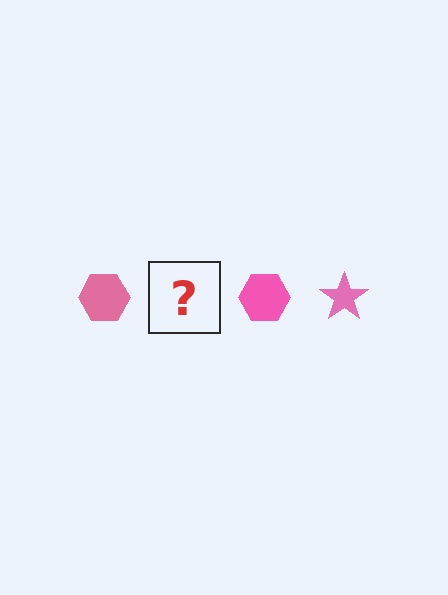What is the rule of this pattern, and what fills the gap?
The rule is that the pattern cycles through hexagon, star shapes in pink. The gap should be filled with a pink star.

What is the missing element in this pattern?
The missing element is a pink star.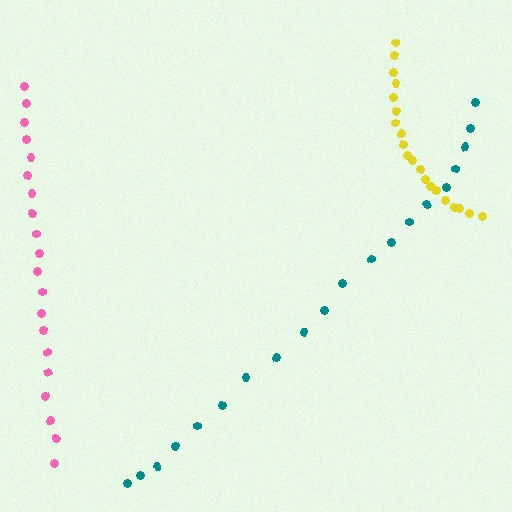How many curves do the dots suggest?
There are 3 distinct paths.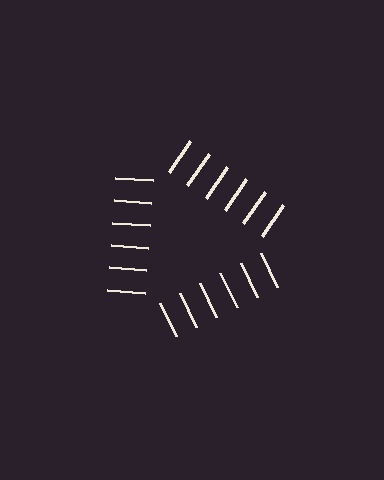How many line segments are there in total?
18 — 6 along each of the 3 edges.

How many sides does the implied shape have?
3 sides — the line-ends trace a triangle.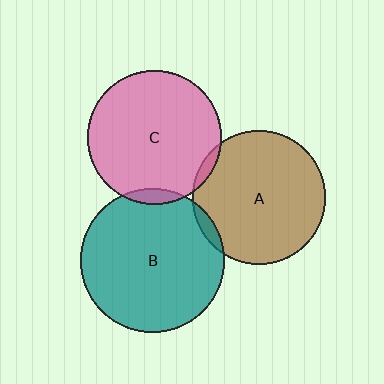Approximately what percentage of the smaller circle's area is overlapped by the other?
Approximately 5%.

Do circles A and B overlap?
Yes.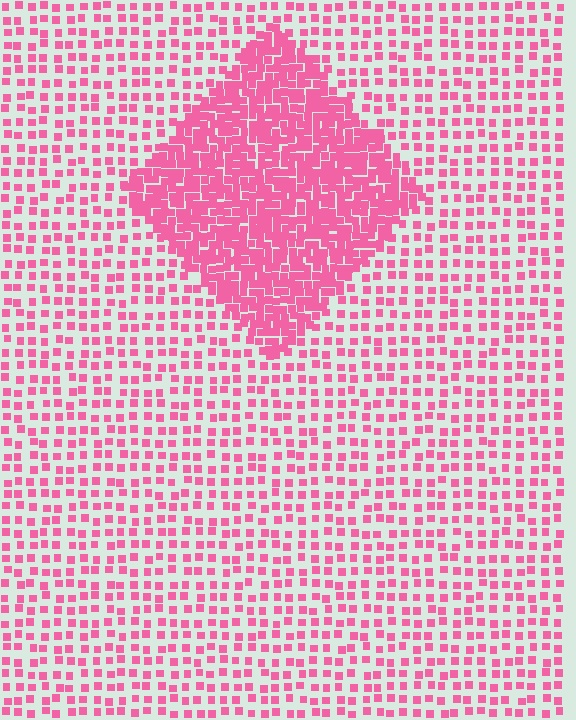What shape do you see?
I see a diamond.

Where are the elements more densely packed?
The elements are more densely packed inside the diamond boundary.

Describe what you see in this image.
The image contains small pink elements arranged at two different densities. A diamond-shaped region is visible where the elements are more densely packed than the surrounding area.